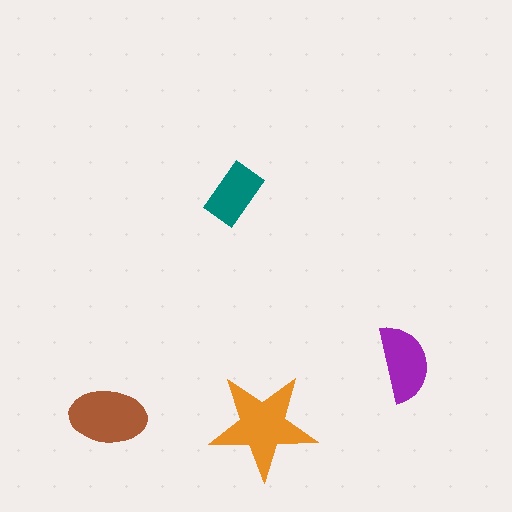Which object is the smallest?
The teal rectangle.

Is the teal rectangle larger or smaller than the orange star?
Smaller.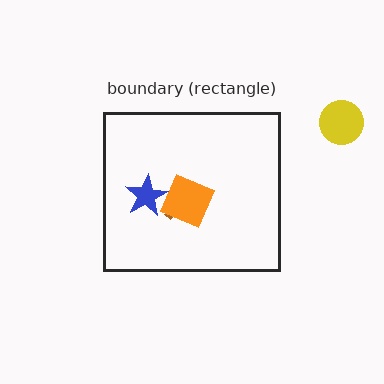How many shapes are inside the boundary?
3 inside, 1 outside.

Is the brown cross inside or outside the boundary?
Inside.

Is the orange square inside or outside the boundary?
Inside.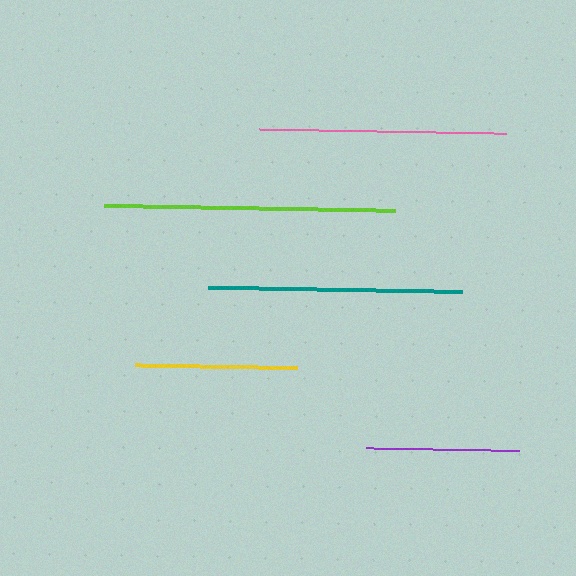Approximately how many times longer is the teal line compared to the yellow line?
The teal line is approximately 1.6 times the length of the yellow line.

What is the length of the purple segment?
The purple segment is approximately 153 pixels long.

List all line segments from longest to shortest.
From longest to shortest: lime, teal, pink, yellow, purple.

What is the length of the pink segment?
The pink segment is approximately 247 pixels long.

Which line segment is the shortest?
The purple line is the shortest at approximately 153 pixels.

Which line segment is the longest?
The lime line is the longest at approximately 291 pixels.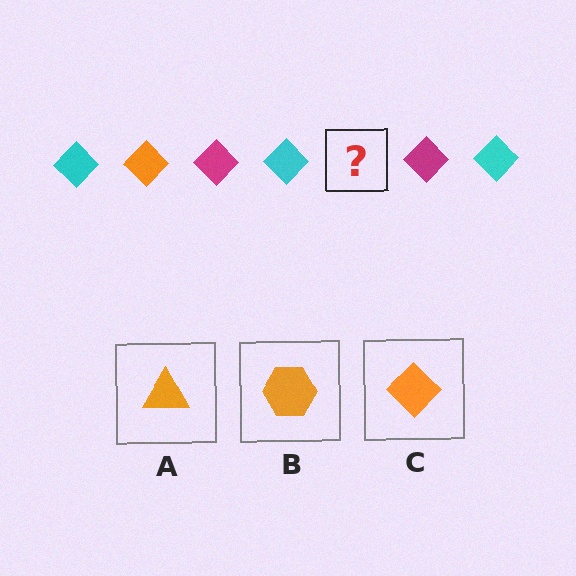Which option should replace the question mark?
Option C.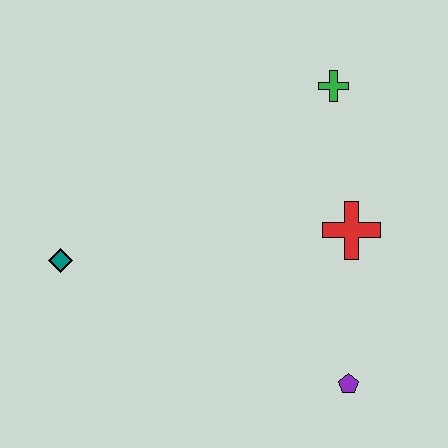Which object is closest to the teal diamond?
The red cross is closest to the teal diamond.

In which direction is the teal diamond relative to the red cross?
The teal diamond is to the left of the red cross.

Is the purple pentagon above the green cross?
No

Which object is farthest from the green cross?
The teal diamond is farthest from the green cross.